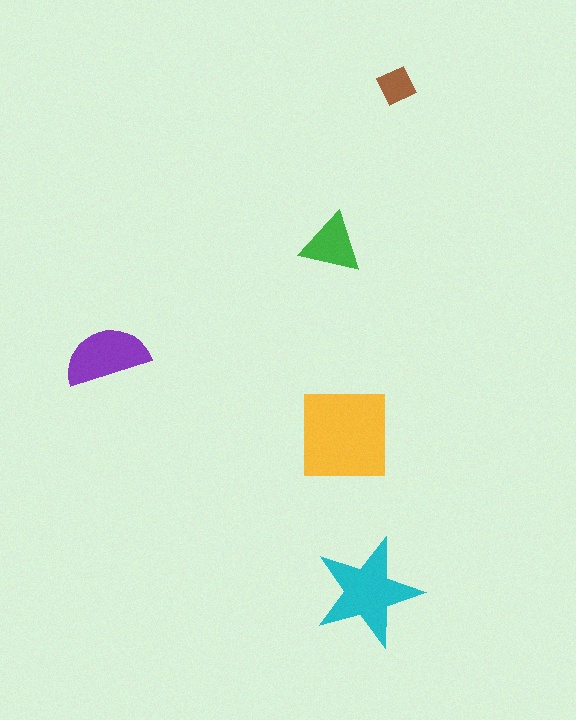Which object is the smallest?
The brown diamond.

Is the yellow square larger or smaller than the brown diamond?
Larger.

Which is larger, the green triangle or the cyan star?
The cyan star.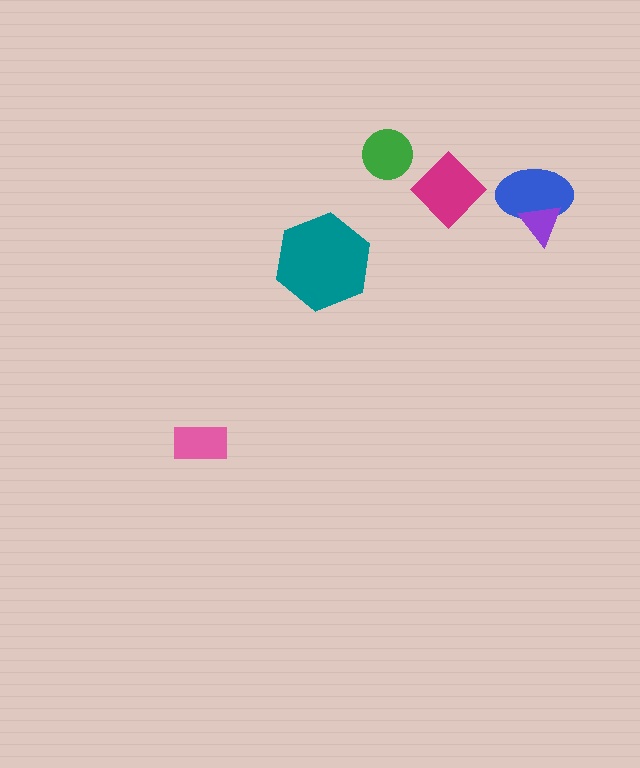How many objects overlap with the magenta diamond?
0 objects overlap with the magenta diamond.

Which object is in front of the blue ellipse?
The purple triangle is in front of the blue ellipse.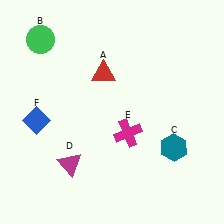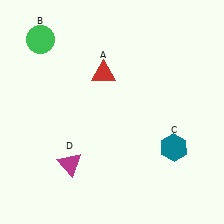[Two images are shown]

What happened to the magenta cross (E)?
The magenta cross (E) was removed in Image 2. It was in the bottom-right area of Image 1.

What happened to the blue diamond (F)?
The blue diamond (F) was removed in Image 2. It was in the bottom-left area of Image 1.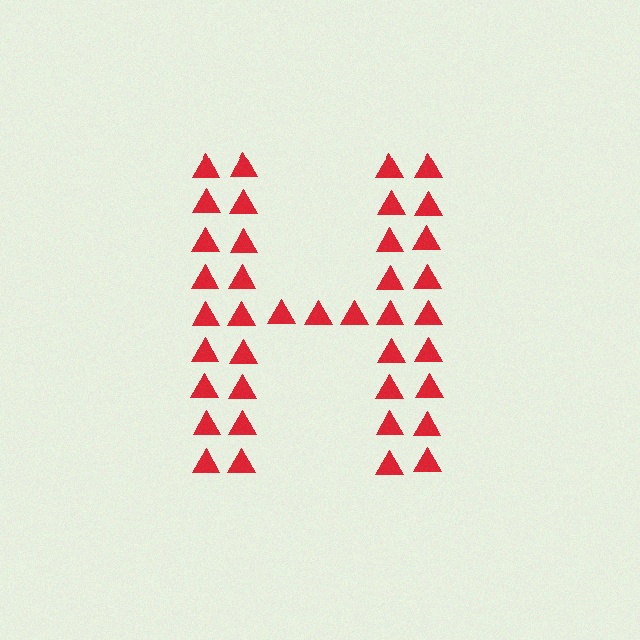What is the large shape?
The large shape is the letter H.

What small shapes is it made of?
It is made of small triangles.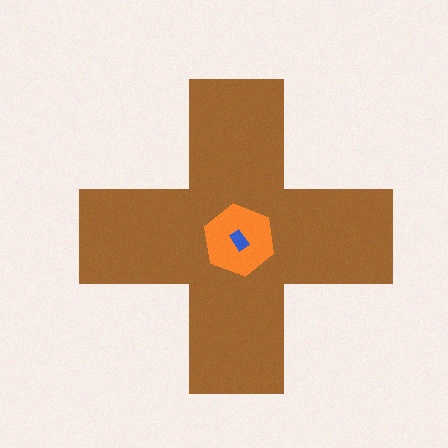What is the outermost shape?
The brown cross.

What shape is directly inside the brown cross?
The orange hexagon.